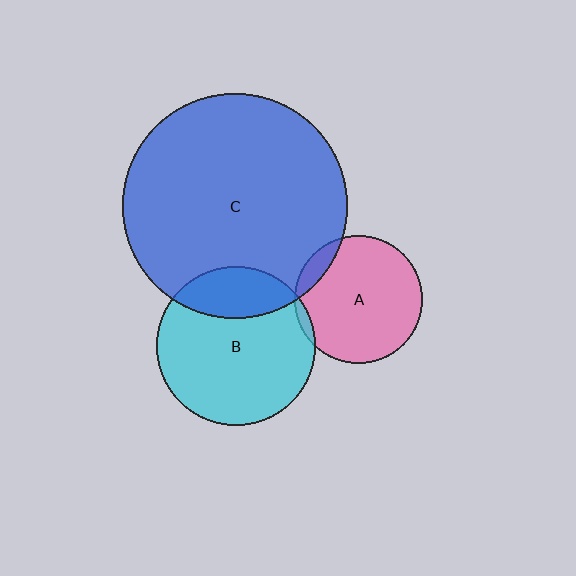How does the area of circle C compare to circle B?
Approximately 2.0 times.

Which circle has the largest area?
Circle C (blue).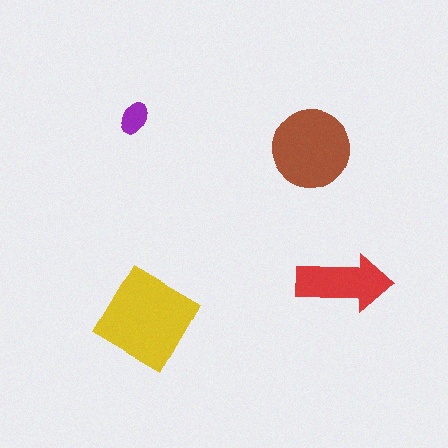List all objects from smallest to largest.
The purple ellipse, the red arrow, the brown circle, the yellow diamond.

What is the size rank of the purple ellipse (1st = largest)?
4th.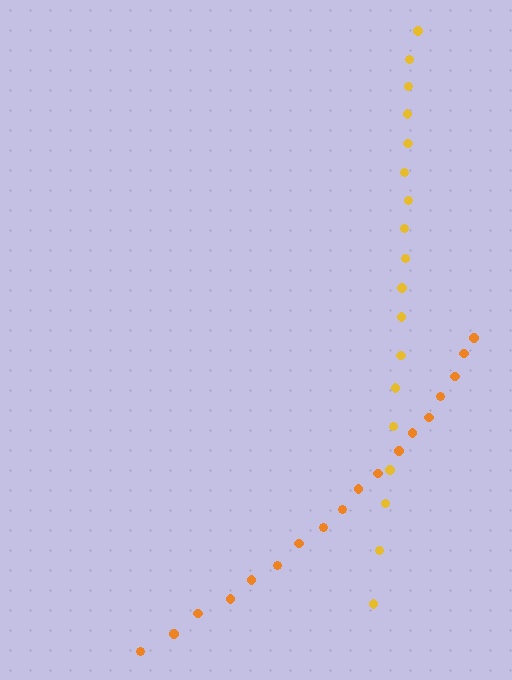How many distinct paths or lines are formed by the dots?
There are 2 distinct paths.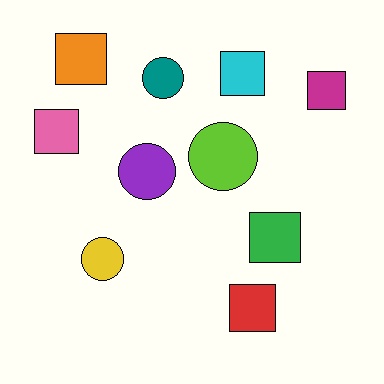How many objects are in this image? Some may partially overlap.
There are 10 objects.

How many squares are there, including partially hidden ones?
There are 6 squares.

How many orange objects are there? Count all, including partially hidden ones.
There is 1 orange object.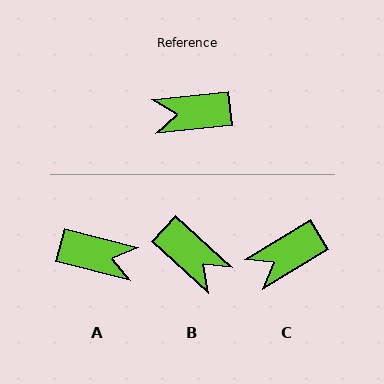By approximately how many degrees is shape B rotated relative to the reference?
Approximately 132 degrees counter-clockwise.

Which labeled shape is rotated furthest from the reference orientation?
A, about 160 degrees away.